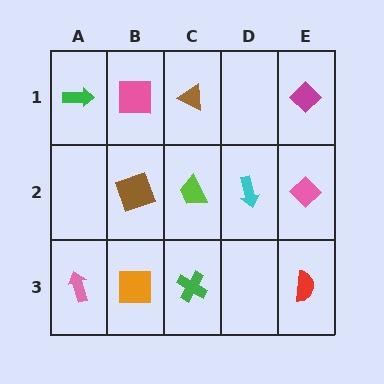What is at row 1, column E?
A magenta diamond.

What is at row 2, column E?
A pink diamond.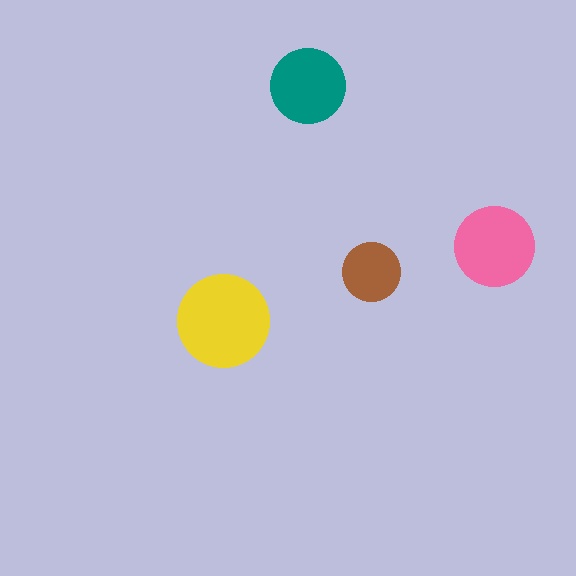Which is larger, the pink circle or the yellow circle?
The yellow one.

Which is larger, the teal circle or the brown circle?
The teal one.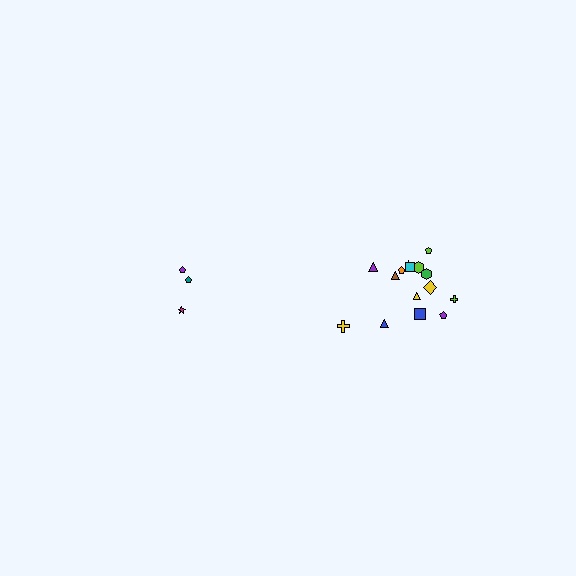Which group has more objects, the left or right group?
The right group.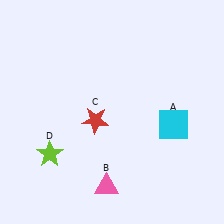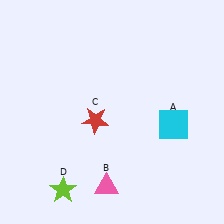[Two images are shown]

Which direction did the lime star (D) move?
The lime star (D) moved down.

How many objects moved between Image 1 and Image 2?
1 object moved between the two images.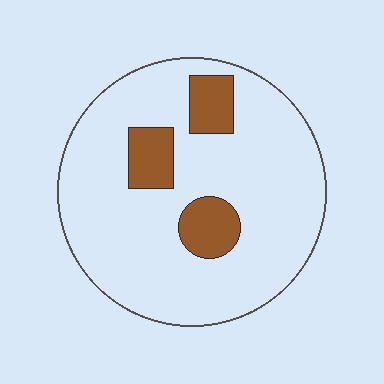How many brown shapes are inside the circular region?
3.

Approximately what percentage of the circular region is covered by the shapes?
Approximately 15%.